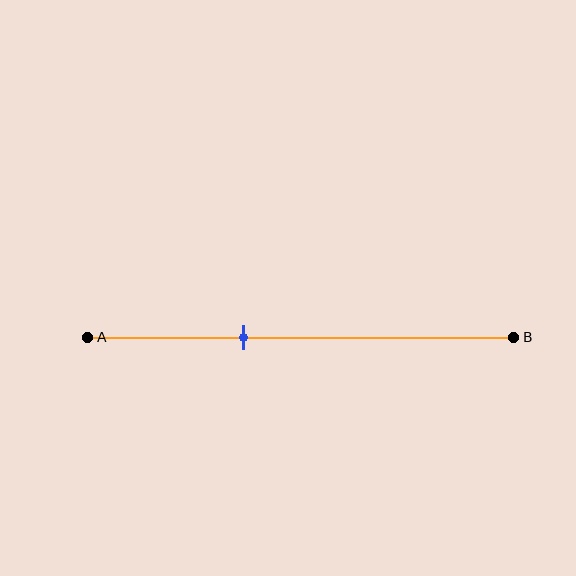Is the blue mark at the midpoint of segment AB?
No, the mark is at about 35% from A, not at the 50% midpoint.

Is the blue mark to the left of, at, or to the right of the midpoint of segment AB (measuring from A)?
The blue mark is to the left of the midpoint of segment AB.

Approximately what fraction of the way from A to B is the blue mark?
The blue mark is approximately 35% of the way from A to B.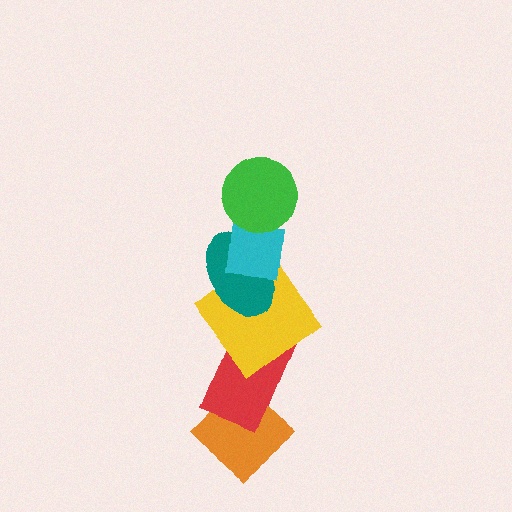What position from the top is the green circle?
The green circle is 1st from the top.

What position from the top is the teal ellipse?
The teal ellipse is 3rd from the top.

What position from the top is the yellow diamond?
The yellow diamond is 4th from the top.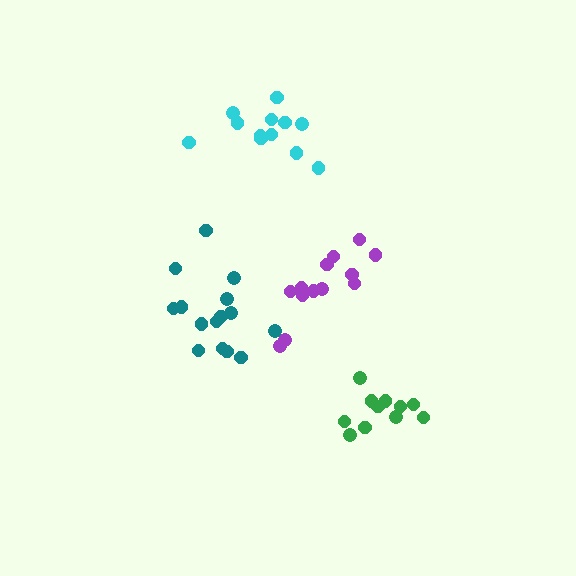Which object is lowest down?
The green cluster is bottommost.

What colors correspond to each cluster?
The clusters are colored: cyan, green, teal, purple.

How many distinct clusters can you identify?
There are 4 distinct clusters.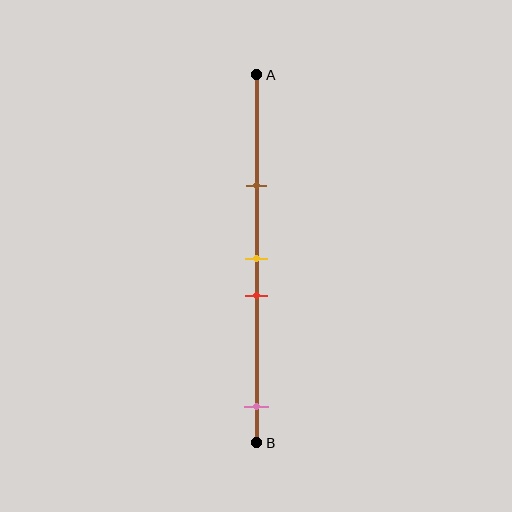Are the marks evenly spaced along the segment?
No, the marks are not evenly spaced.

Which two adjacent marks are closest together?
The yellow and red marks are the closest adjacent pair.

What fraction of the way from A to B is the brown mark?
The brown mark is approximately 30% (0.3) of the way from A to B.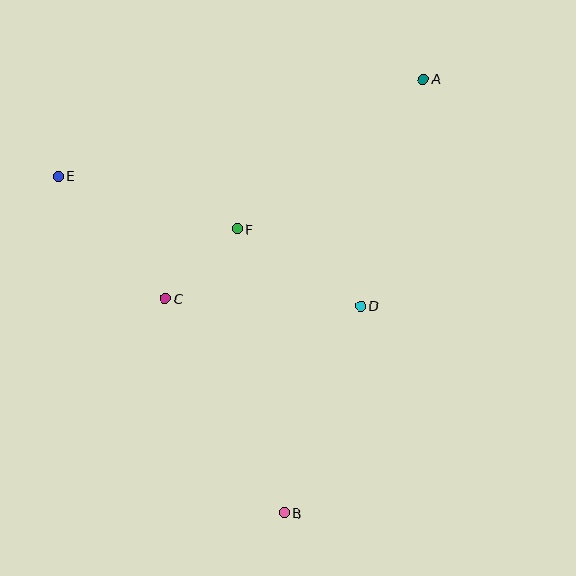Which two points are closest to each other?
Points C and F are closest to each other.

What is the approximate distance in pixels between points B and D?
The distance between B and D is approximately 221 pixels.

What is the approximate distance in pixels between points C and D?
The distance between C and D is approximately 196 pixels.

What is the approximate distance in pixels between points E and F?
The distance between E and F is approximately 187 pixels.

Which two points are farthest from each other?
Points A and B are farthest from each other.